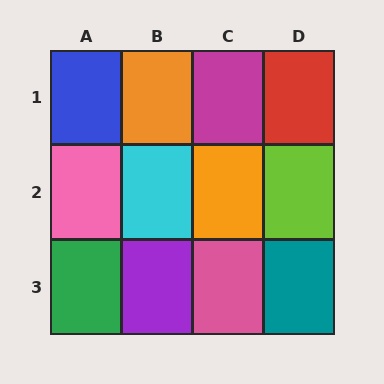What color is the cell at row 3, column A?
Green.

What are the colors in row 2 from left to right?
Pink, cyan, orange, lime.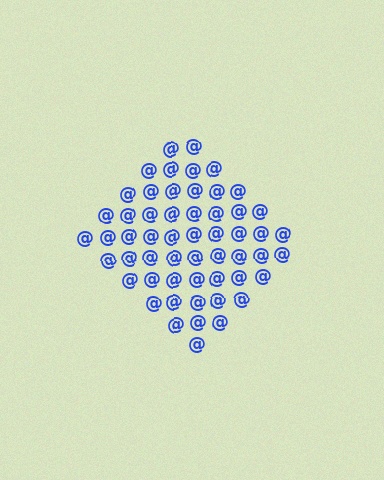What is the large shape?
The large shape is a diamond.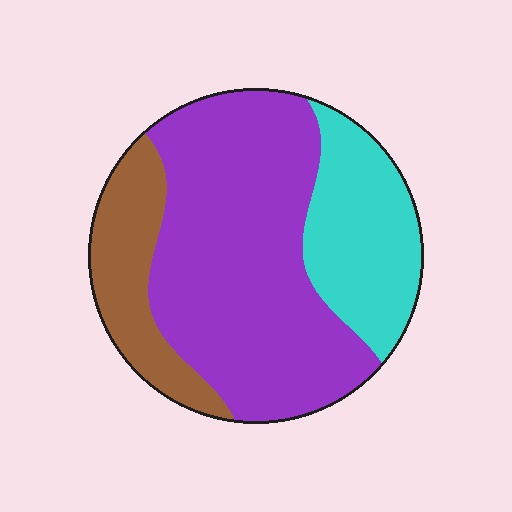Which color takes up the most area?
Purple, at roughly 60%.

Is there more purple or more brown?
Purple.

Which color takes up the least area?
Brown, at roughly 20%.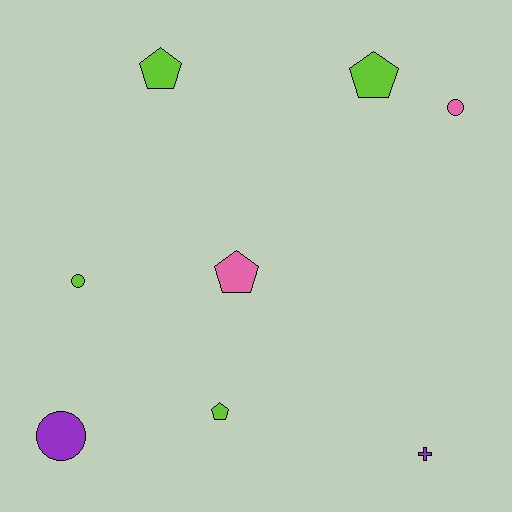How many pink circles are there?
There is 1 pink circle.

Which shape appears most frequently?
Pentagon, with 4 objects.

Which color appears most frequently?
Lime, with 4 objects.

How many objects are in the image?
There are 8 objects.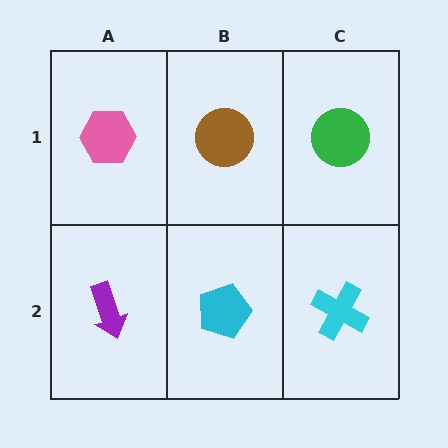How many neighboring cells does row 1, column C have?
2.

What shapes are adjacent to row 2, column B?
A brown circle (row 1, column B), a purple arrow (row 2, column A), a cyan cross (row 2, column C).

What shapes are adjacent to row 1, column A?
A purple arrow (row 2, column A), a brown circle (row 1, column B).